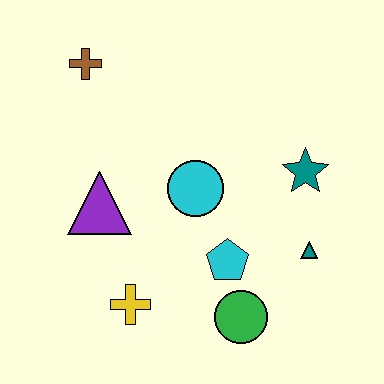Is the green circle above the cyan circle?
No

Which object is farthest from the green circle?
The brown cross is farthest from the green circle.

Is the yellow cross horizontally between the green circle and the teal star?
No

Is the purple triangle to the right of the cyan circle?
No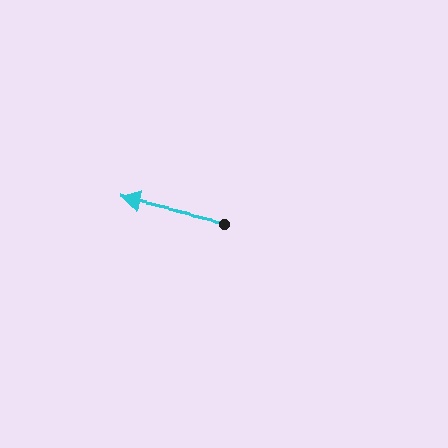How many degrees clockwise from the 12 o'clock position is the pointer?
Approximately 282 degrees.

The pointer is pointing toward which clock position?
Roughly 9 o'clock.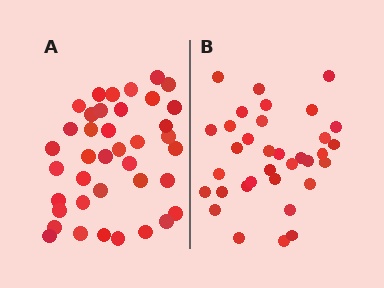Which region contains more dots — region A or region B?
Region A (the left region) has more dots.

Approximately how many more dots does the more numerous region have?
Region A has about 5 more dots than region B.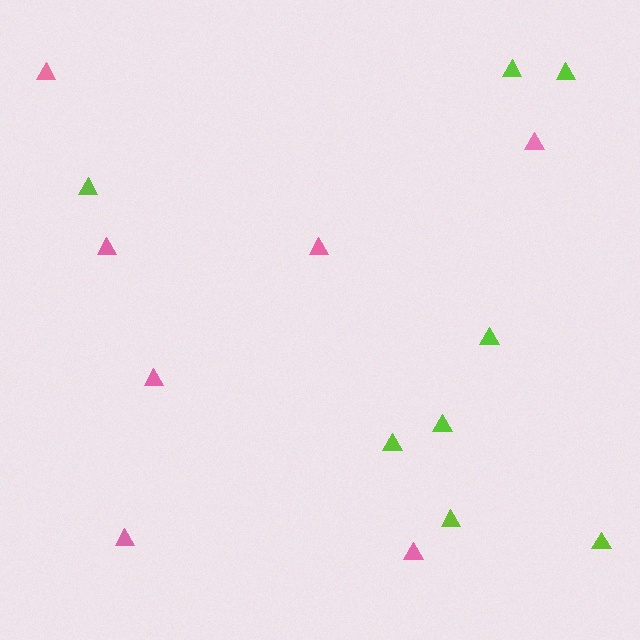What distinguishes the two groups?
There are 2 groups: one group of lime triangles (8) and one group of pink triangles (7).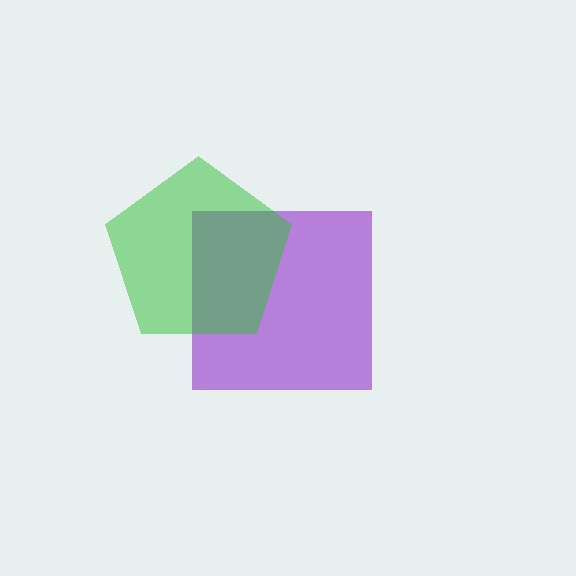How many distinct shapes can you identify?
There are 2 distinct shapes: a purple square, a green pentagon.